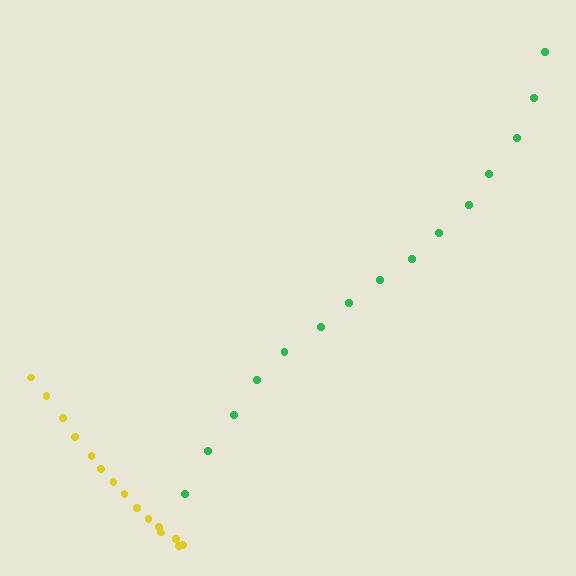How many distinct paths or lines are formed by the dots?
There are 2 distinct paths.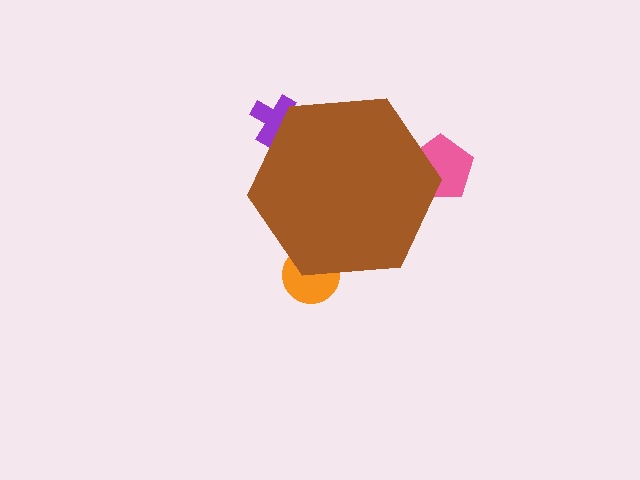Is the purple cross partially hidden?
Yes, the purple cross is partially hidden behind the brown hexagon.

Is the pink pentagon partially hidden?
Yes, the pink pentagon is partially hidden behind the brown hexagon.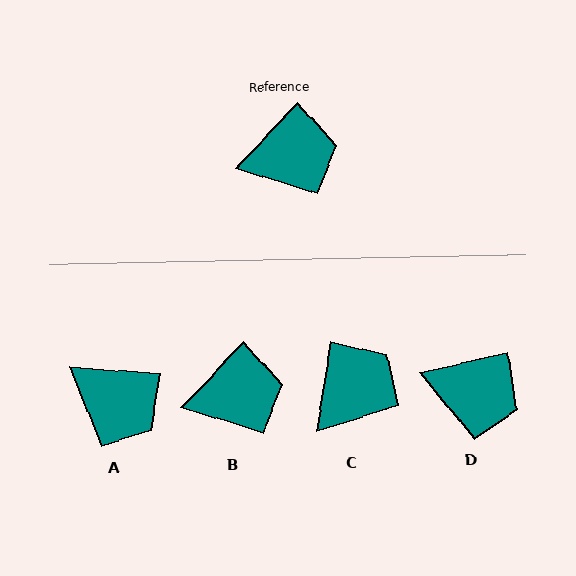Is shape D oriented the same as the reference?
No, it is off by about 33 degrees.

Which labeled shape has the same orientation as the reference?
B.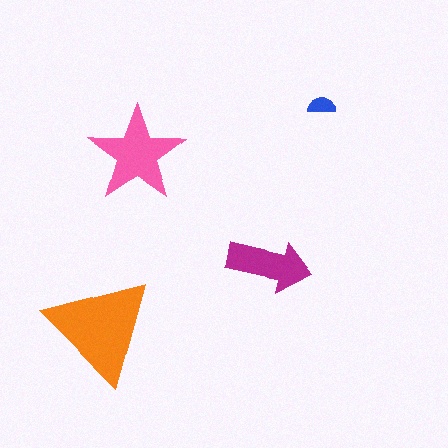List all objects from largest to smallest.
The orange triangle, the pink star, the magenta arrow, the blue semicircle.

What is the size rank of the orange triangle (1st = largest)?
1st.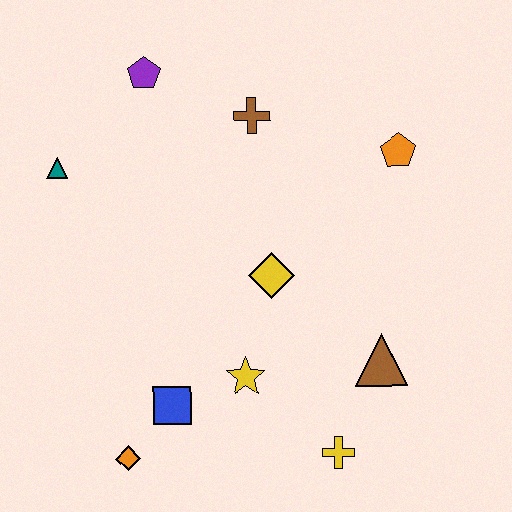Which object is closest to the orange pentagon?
The brown cross is closest to the orange pentagon.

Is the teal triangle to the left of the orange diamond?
Yes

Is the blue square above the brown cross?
No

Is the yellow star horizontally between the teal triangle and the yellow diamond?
Yes